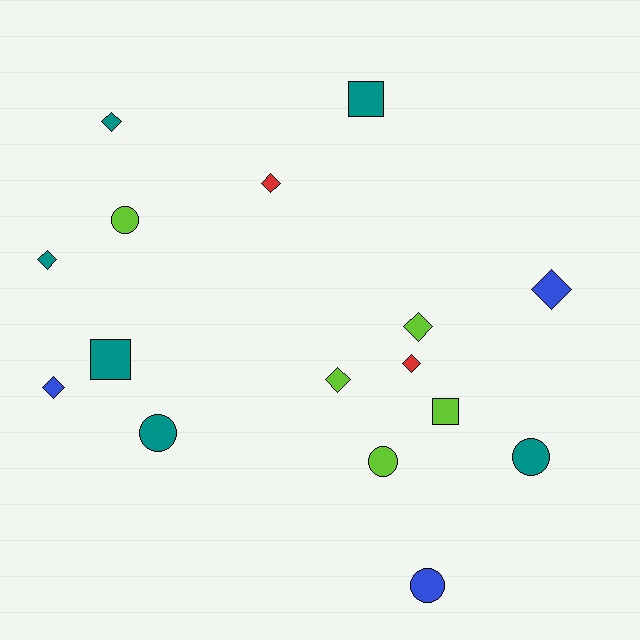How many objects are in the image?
There are 16 objects.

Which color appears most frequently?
Teal, with 6 objects.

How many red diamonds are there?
There are 2 red diamonds.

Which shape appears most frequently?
Diamond, with 8 objects.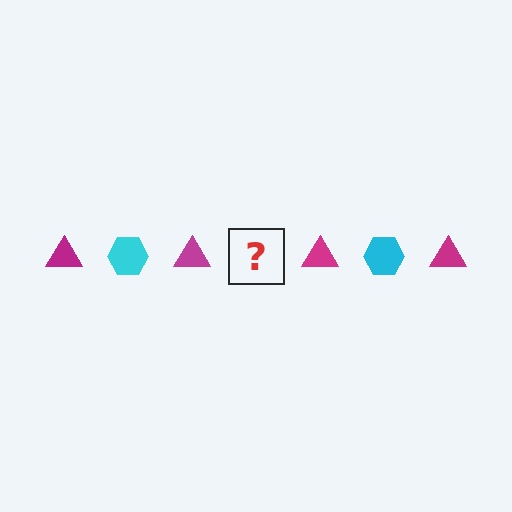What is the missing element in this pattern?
The missing element is a cyan hexagon.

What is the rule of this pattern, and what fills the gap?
The rule is that the pattern alternates between magenta triangle and cyan hexagon. The gap should be filled with a cyan hexagon.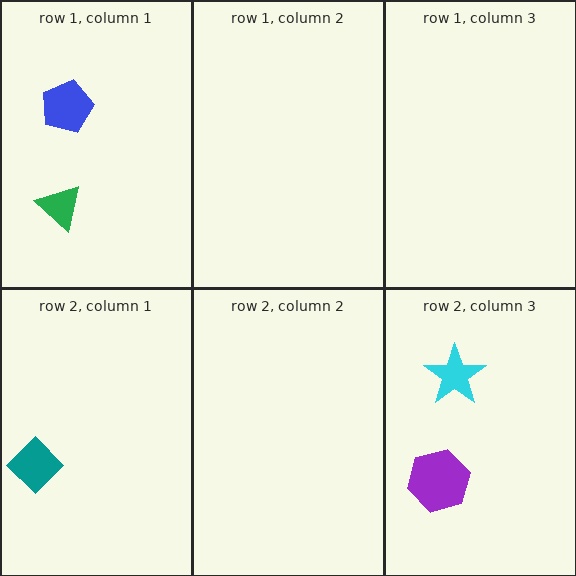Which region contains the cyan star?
The row 2, column 3 region.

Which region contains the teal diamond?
The row 2, column 1 region.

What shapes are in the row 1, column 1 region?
The blue pentagon, the green triangle.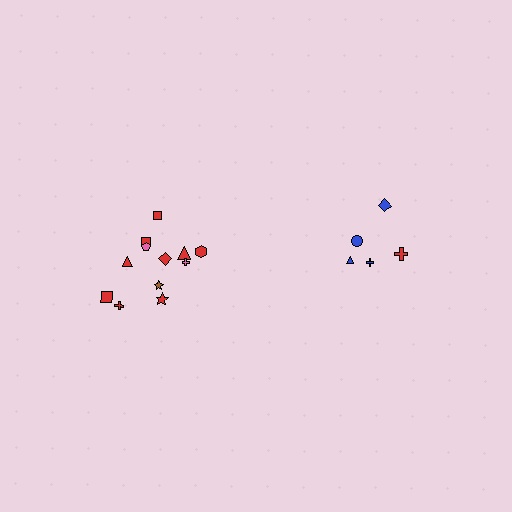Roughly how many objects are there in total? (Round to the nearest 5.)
Roughly 15 objects in total.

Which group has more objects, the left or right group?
The left group.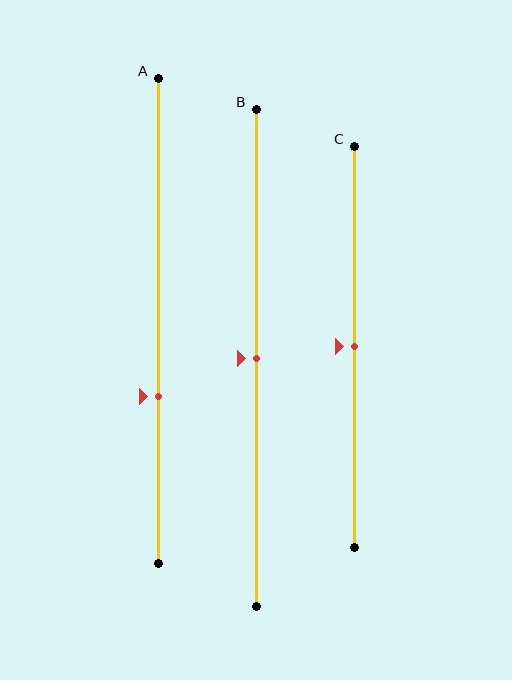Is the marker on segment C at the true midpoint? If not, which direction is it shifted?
Yes, the marker on segment C is at the true midpoint.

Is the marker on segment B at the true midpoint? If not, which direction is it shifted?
Yes, the marker on segment B is at the true midpoint.